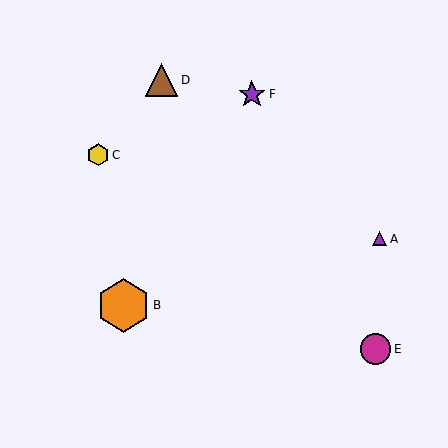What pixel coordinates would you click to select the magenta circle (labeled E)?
Click at (375, 349) to select the magenta circle E.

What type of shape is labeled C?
Shape C is a yellow hexagon.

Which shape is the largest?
The orange hexagon (labeled B) is the largest.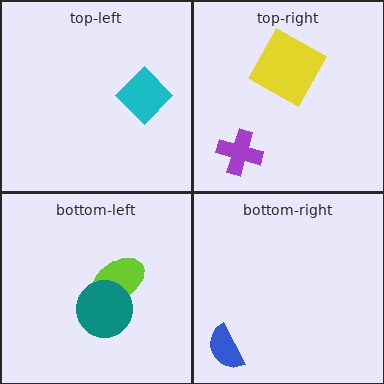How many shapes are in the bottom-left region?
2.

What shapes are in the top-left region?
The cyan diamond.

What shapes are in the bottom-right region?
The blue semicircle.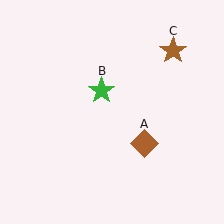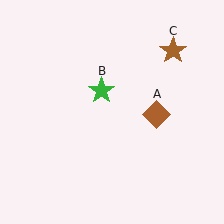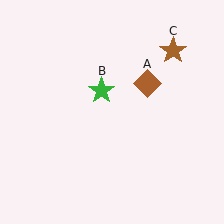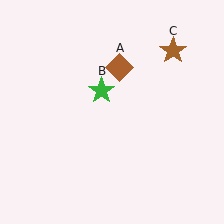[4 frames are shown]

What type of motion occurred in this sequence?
The brown diamond (object A) rotated counterclockwise around the center of the scene.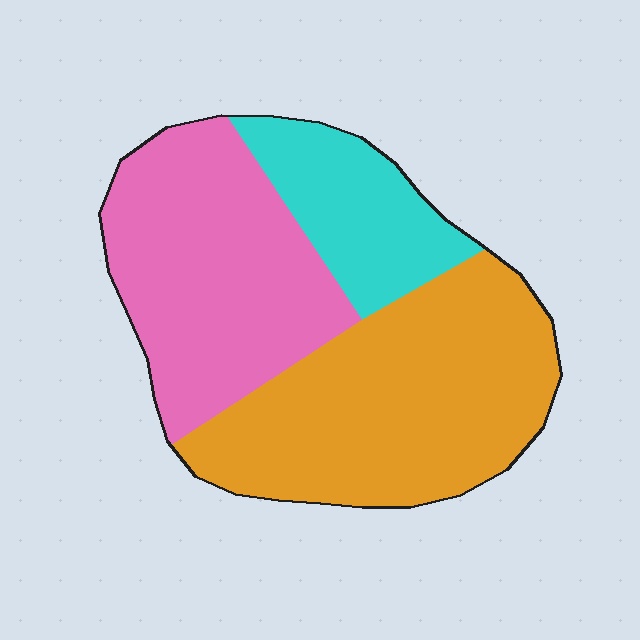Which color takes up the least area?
Cyan, at roughly 20%.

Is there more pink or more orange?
Orange.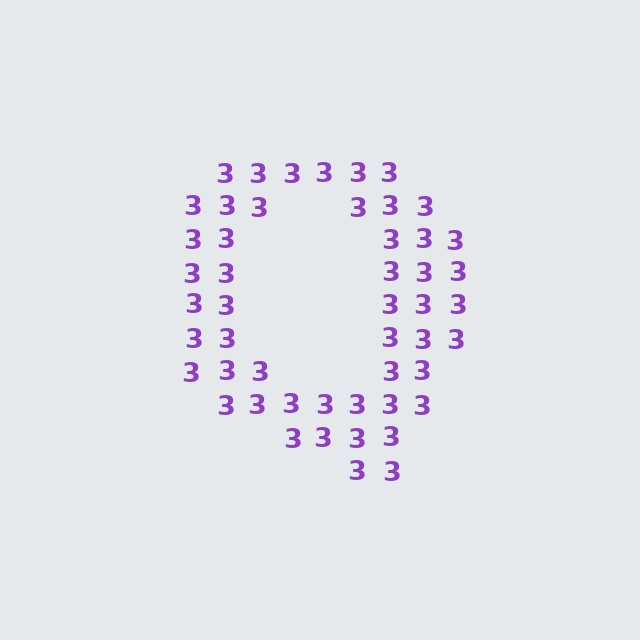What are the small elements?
The small elements are digit 3's.